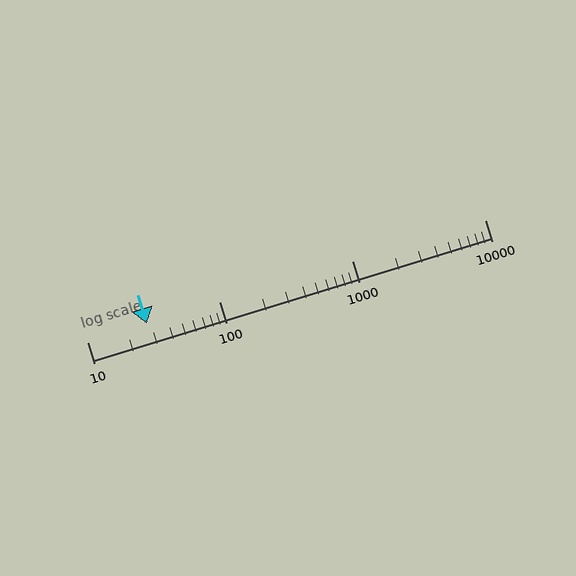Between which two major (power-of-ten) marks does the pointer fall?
The pointer is between 10 and 100.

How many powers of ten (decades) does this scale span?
The scale spans 3 decades, from 10 to 10000.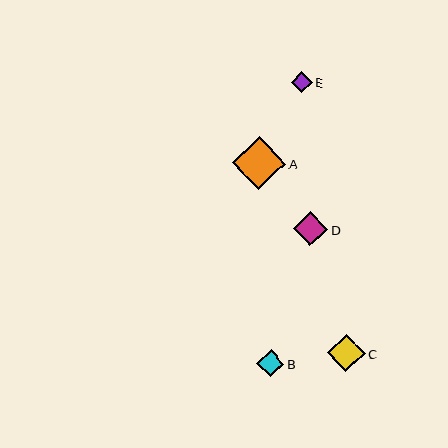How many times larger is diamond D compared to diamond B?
Diamond D is approximately 1.3 times the size of diamond B.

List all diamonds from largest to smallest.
From largest to smallest: A, C, D, B, E.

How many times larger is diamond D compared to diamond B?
Diamond D is approximately 1.3 times the size of diamond B.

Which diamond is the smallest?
Diamond E is the smallest with a size of approximately 21 pixels.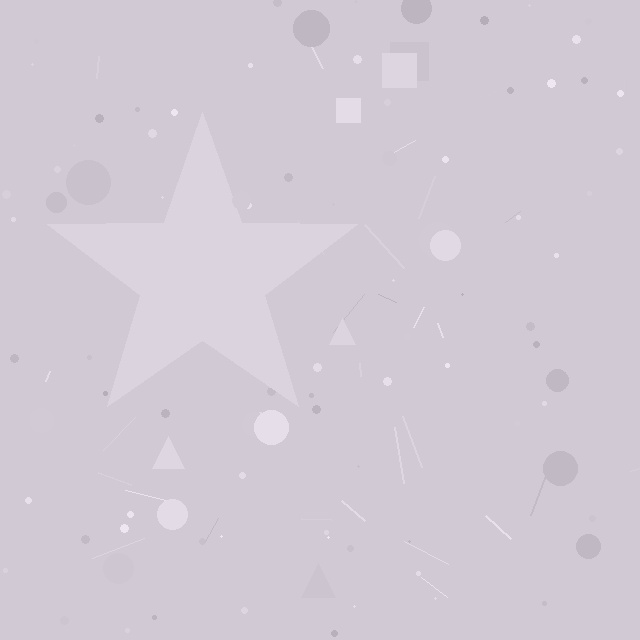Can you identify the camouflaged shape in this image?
The camouflaged shape is a star.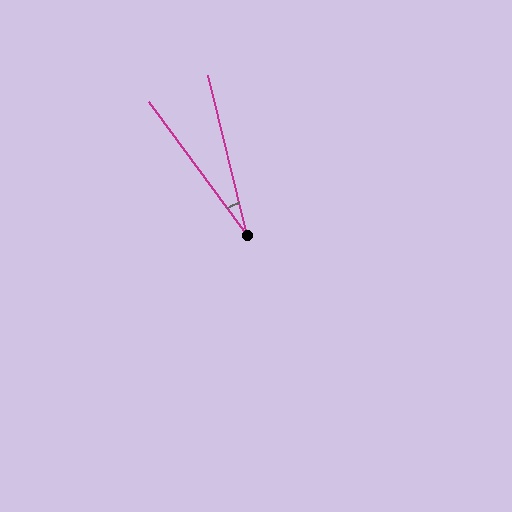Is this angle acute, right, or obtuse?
It is acute.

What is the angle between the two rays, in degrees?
Approximately 23 degrees.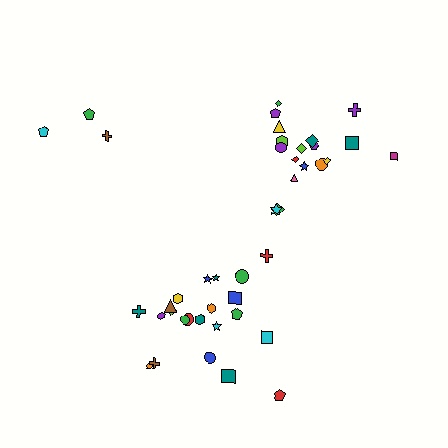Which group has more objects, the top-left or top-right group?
The top-right group.